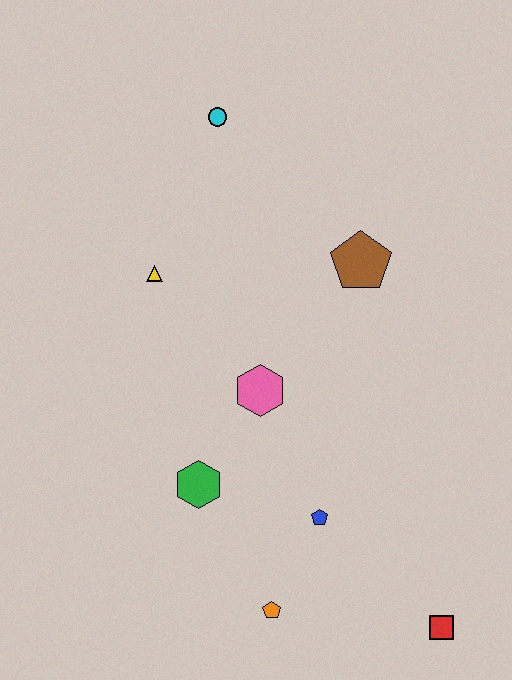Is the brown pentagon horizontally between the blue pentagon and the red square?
Yes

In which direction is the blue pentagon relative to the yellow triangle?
The blue pentagon is below the yellow triangle.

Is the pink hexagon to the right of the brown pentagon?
No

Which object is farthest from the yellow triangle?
The red square is farthest from the yellow triangle.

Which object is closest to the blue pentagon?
The orange pentagon is closest to the blue pentagon.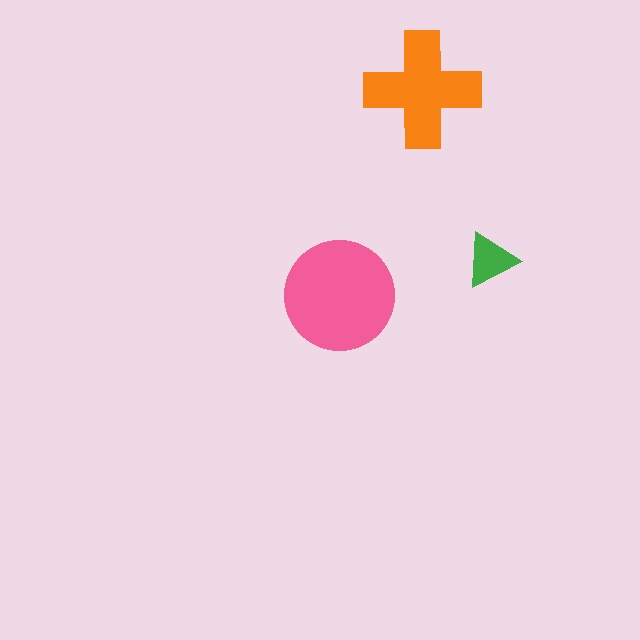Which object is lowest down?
The pink circle is bottommost.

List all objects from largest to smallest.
The pink circle, the orange cross, the green triangle.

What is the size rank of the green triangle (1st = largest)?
3rd.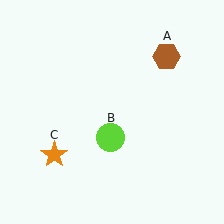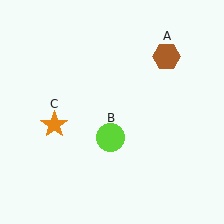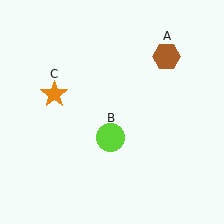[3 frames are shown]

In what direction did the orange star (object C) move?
The orange star (object C) moved up.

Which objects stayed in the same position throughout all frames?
Brown hexagon (object A) and lime circle (object B) remained stationary.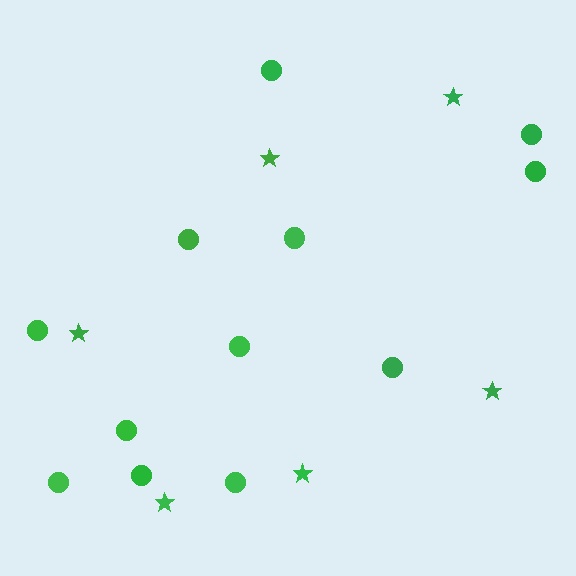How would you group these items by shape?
There are 2 groups: one group of stars (6) and one group of circles (12).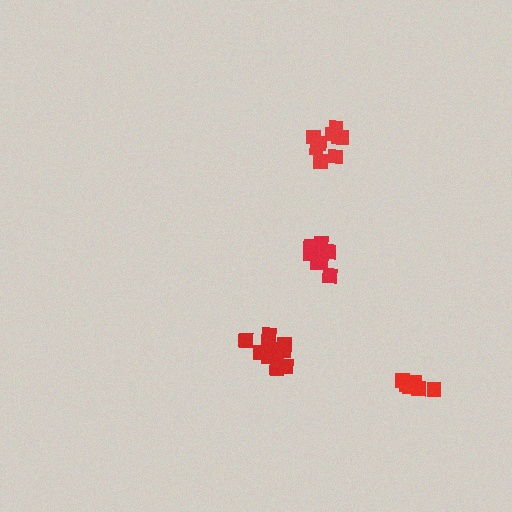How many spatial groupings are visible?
There are 4 spatial groupings.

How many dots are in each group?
Group 1: 12 dots, Group 2: 10 dots, Group 3: 11 dots, Group 4: 6 dots (39 total).